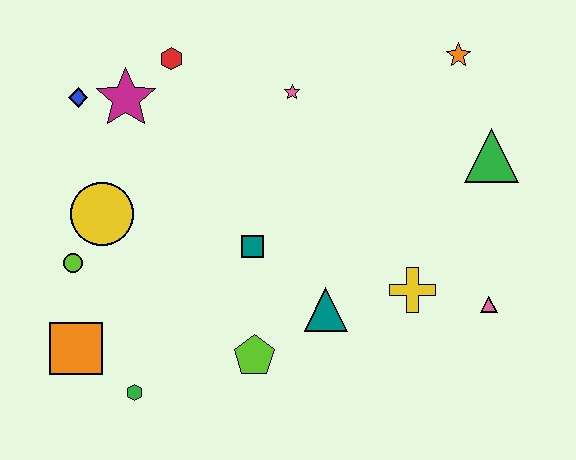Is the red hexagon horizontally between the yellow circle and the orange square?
No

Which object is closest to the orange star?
The green triangle is closest to the orange star.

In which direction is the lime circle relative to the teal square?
The lime circle is to the left of the teal square.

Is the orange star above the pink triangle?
Yes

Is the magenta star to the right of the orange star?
No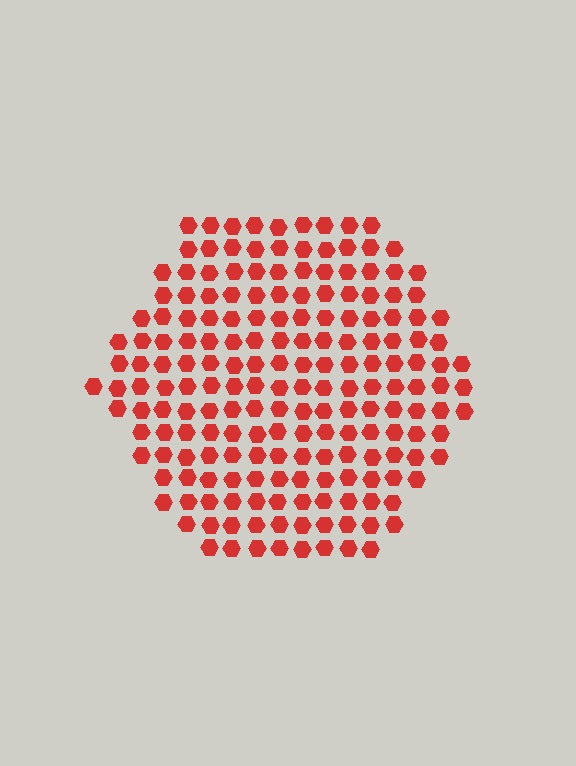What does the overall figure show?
The overall figure shows a hexagon.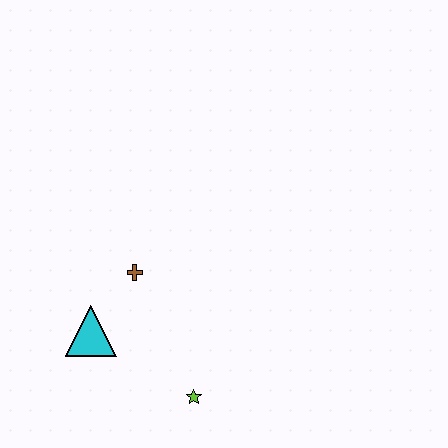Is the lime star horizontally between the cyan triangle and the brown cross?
No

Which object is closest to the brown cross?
The cyan triangle is closest to the brown cross.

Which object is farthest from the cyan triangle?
The lime star is farthest from the cyan triangle.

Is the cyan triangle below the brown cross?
Yes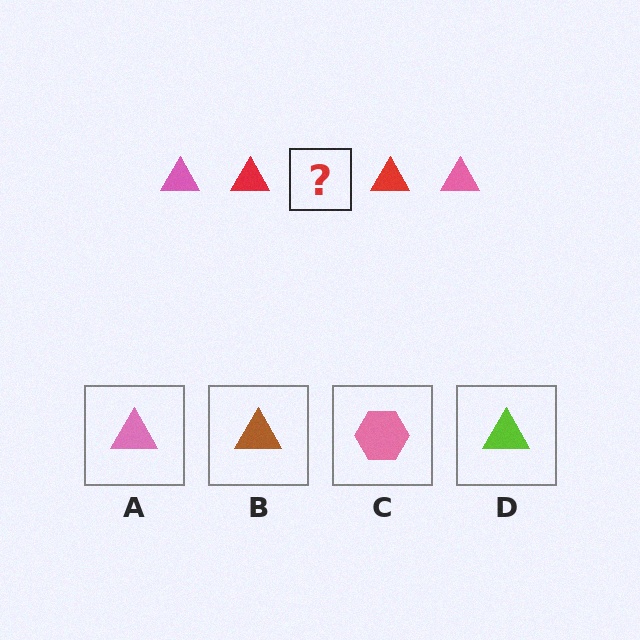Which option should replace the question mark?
Option A.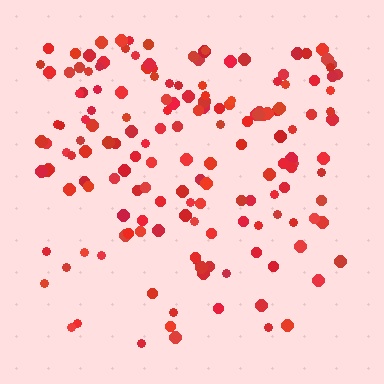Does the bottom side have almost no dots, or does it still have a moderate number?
Still a moderate number, just noticeably fewer than the top.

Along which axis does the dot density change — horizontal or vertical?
Vertical.